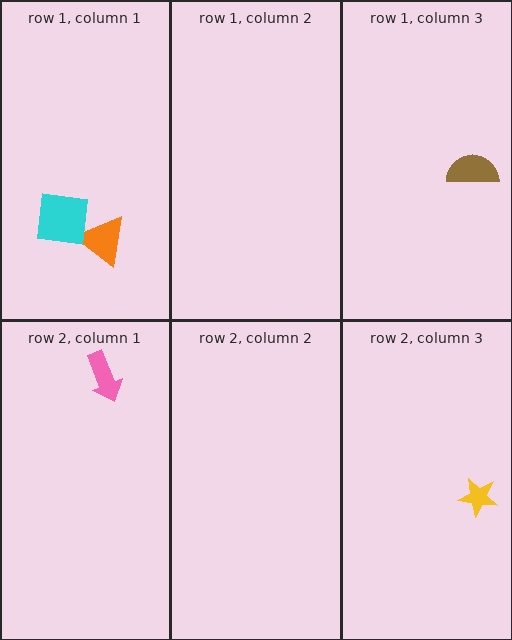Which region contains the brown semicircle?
The row 1, column 3 region.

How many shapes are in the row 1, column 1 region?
2.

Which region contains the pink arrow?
The row 2, column 1 region.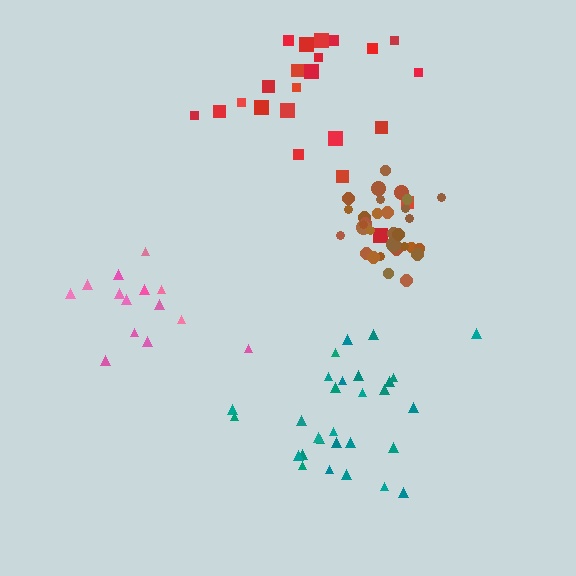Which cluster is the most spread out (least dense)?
Red.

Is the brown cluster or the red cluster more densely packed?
Brown.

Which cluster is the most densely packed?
Brown.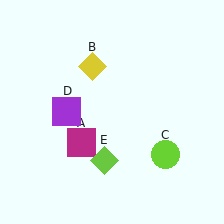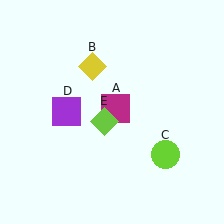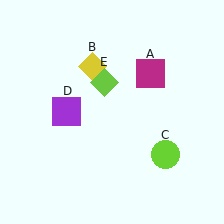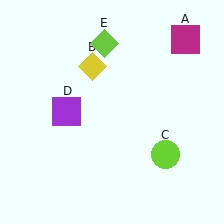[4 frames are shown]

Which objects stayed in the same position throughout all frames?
Yellow diamond (object B) and lime circle (object C) and purple square (object D) remained stationary.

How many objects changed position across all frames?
2 objects changed position: magenta square (object A), lime diamond (object E).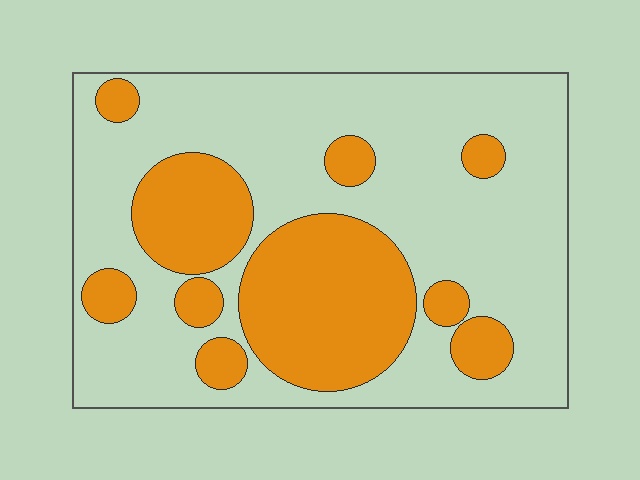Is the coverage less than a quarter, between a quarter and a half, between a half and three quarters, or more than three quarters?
Between a quarter and a half.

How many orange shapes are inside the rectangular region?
10.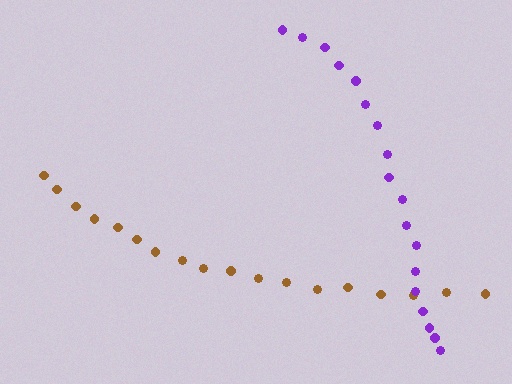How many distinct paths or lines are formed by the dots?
There are 2 distinct paths.